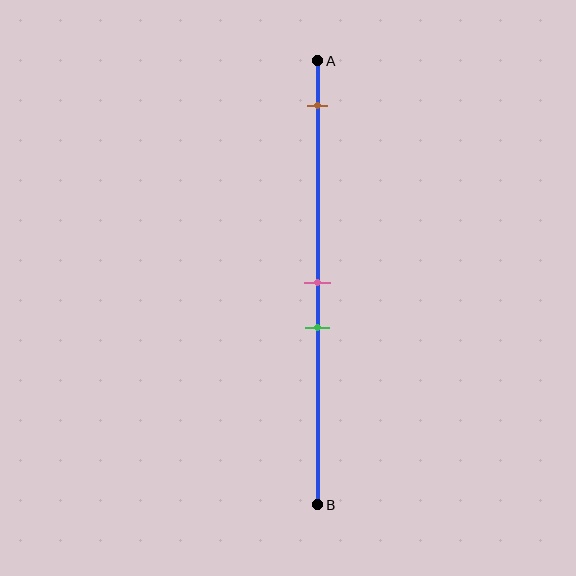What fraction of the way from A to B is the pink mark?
The pink mark is approximately 50% (0.5) of the way from A to B.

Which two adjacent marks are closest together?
The pink and green marks are the closest adjacent pair.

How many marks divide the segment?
There are 3 marks dividing the segment.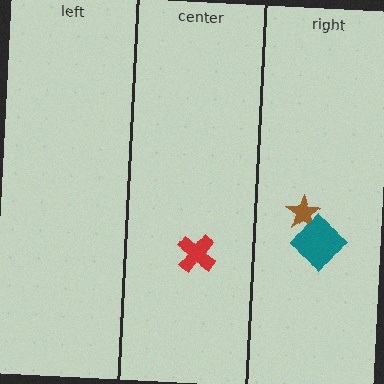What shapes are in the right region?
The brown star, the teal diamond.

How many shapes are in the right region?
2.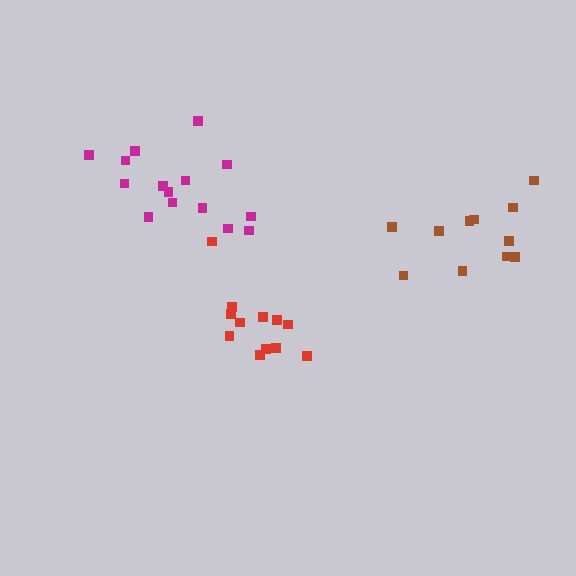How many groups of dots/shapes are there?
There are 3 groups.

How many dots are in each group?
Group 1: 11 dots, Group 2: 12 dots, Group 3: 15 dots (38 total).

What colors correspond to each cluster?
The clusters are colored: brown, red, magenta.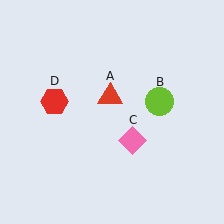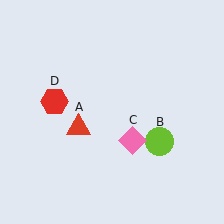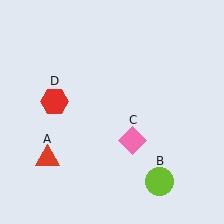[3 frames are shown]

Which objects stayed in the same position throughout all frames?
Pink diamond (object C) and red hexagon (object D) remained stationary.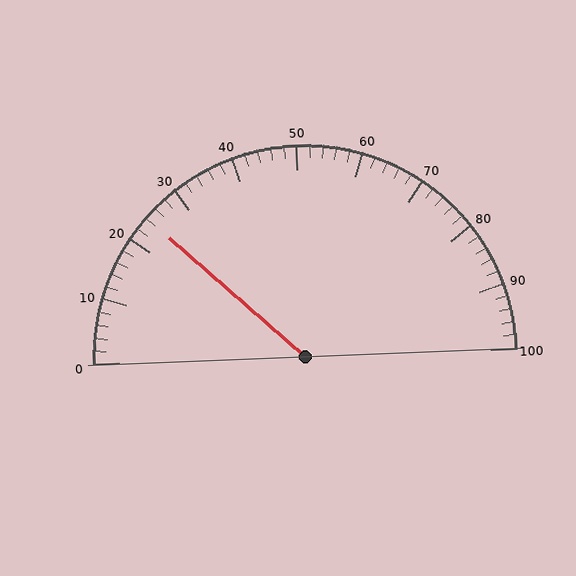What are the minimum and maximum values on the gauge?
The gauge ranges from 0 to 100.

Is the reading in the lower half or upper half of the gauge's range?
The reading is in the lower half of the range (0 to 100).